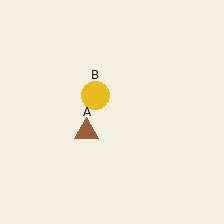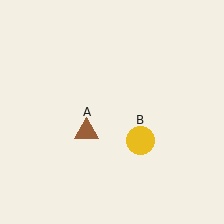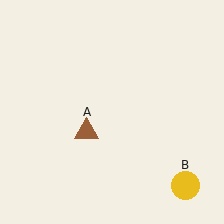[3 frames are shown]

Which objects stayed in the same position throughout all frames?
Brown triangle (object A) remained stationary.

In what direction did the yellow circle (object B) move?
The yellow circle (object B) moved down and to the right.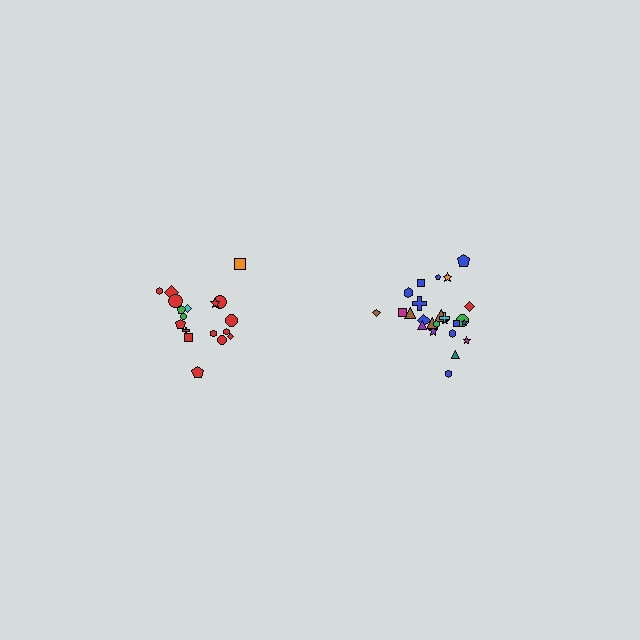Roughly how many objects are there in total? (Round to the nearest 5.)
Roughly 45 objects in total.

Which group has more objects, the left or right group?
The right group.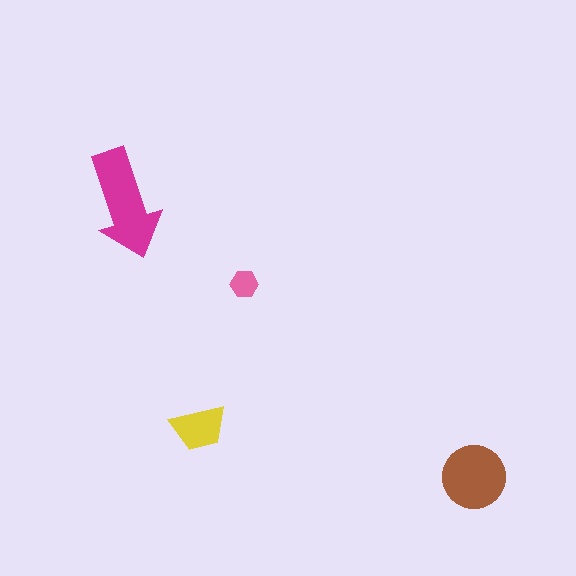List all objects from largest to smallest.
The magenta arrow, the brown circle, the yellow trapezoid, the pink hexagon.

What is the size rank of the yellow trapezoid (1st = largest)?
3rd.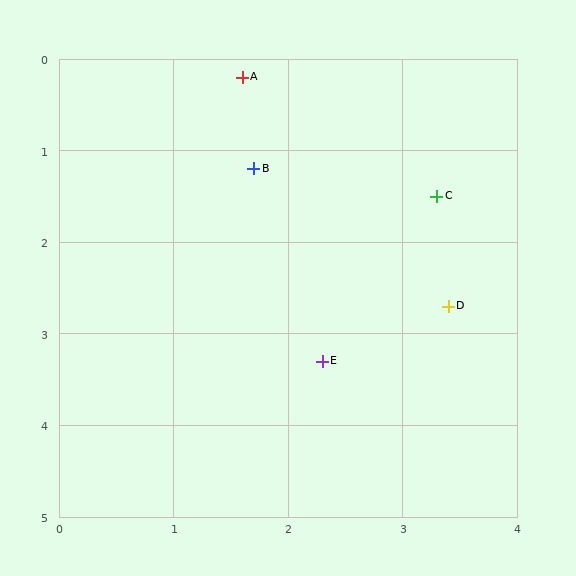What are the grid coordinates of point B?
Point B is at approximately (1.7, 1.2).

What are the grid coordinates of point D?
Point D is at approximately (3.4, 2.7).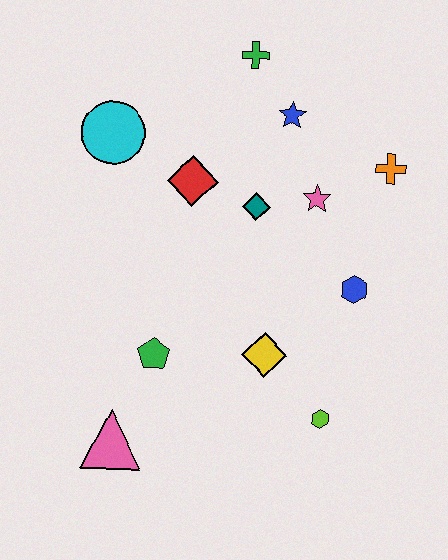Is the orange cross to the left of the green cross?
No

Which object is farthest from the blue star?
The pink triangle is farthest from the blue star.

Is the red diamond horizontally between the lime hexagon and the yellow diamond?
No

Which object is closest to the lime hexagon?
The yellow diamond is closest to the lime hexagon.